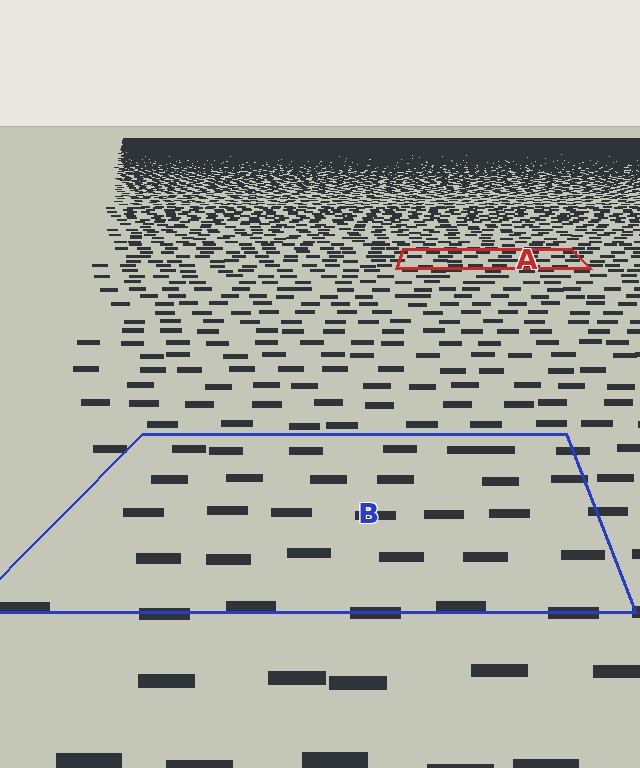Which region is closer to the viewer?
Region B is closer. The texture elements there are larger and more spread out.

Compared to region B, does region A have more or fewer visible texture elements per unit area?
Region A has more texture elements per unit area — they are packed more densely because it is farther away.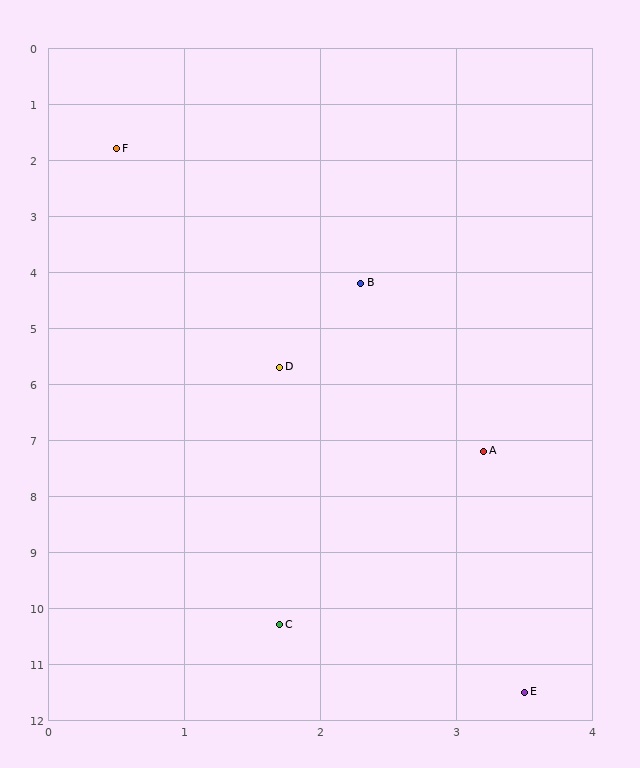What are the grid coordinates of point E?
Point E is at approximately (3.5, 11.5).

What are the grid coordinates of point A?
Point A is at approximately (3.2, 7.2).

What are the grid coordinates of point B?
Point B is at approximately (2.3, 4.2).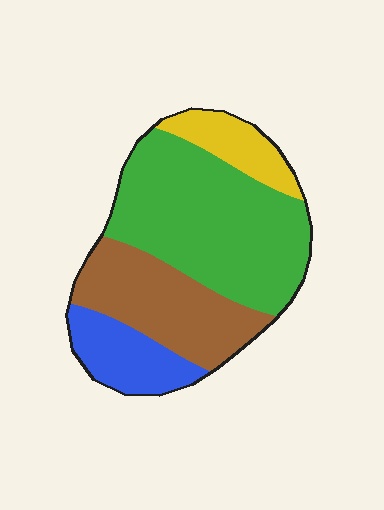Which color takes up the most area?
Green, at roughly 50%.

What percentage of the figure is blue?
Blue takes up less than a quarter of the figure.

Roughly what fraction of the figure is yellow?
Yellow takes up about one tenth (1/10) of the figure.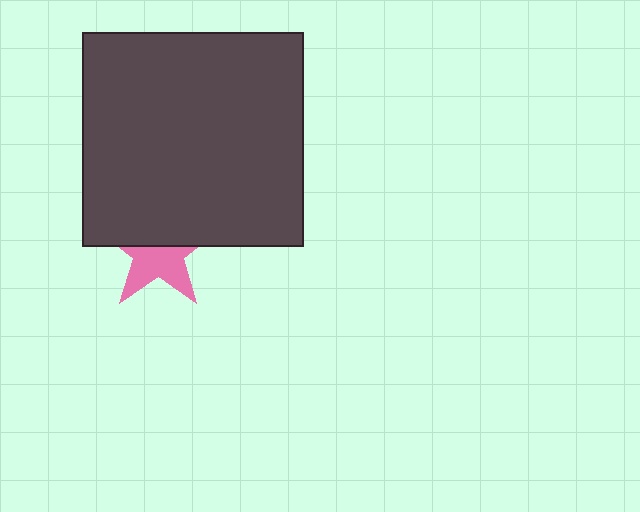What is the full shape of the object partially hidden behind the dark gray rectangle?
The partially hidden object is a pink star.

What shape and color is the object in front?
The object in front is a dark gray rectangle.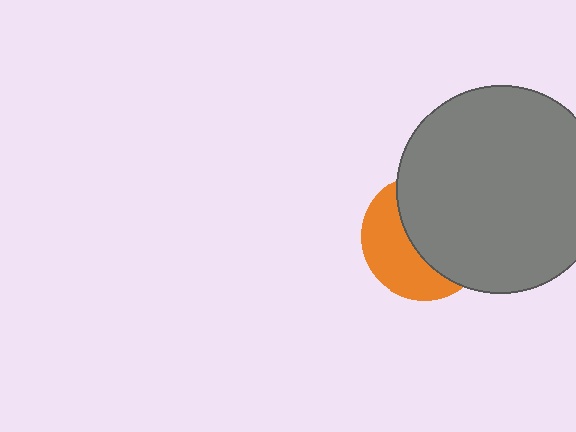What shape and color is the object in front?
The object in front is a gray circle.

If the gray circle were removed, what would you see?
You would see the complete orange circle.